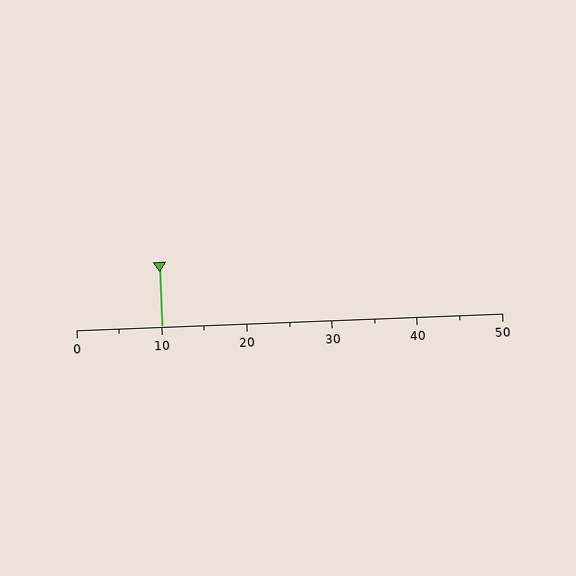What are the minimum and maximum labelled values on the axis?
The axis runs from 0 to 50.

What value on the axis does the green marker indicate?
The marker indicates approximately 10.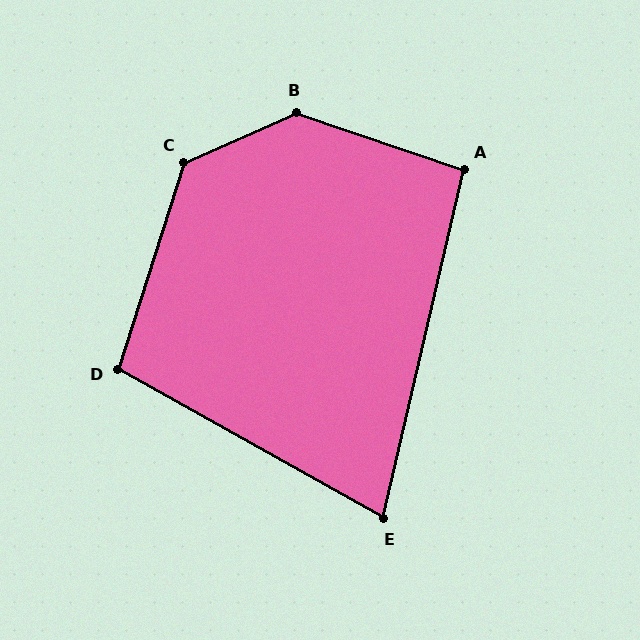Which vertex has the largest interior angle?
B, at approximately 138 degrees.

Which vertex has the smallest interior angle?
E, at approximately 74 degrees.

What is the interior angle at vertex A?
Approximately 96 degrees (obtuse).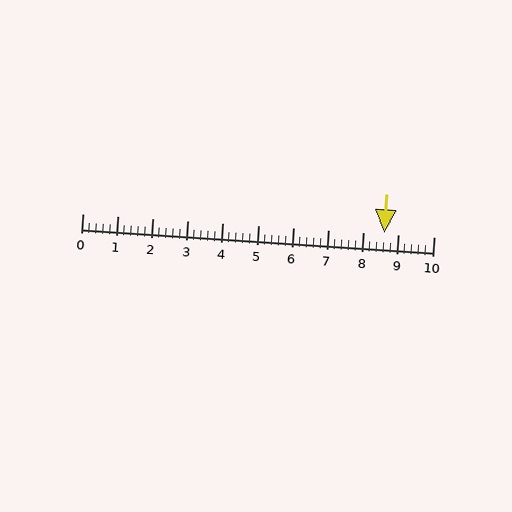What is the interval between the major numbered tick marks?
The major tick marks are spaced 1 units apart.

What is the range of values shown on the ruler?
The ruler shows values from 0 to 10.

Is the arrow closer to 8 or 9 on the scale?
The arrow is closer to 9.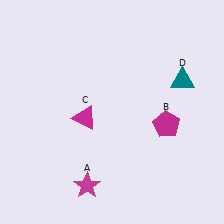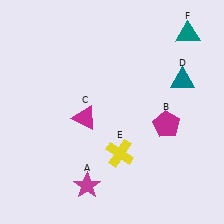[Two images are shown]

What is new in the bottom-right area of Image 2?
A yellow cross (E) was added in the bottom-right area of Image 2.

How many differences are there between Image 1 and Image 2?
There are 2 differences between the two images.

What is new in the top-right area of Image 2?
A teal triangle (F) was added in the top-right area of Image 2.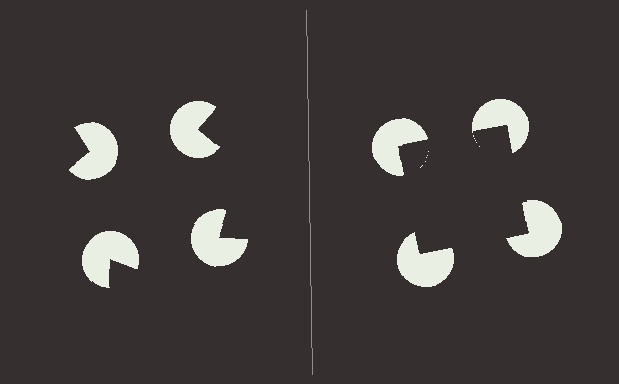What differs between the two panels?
The pac-man discs are positioned identically on both sides; only the wedge orientations differ. On the right they align to a square; on the left they are misaligned.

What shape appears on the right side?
An illusory square.